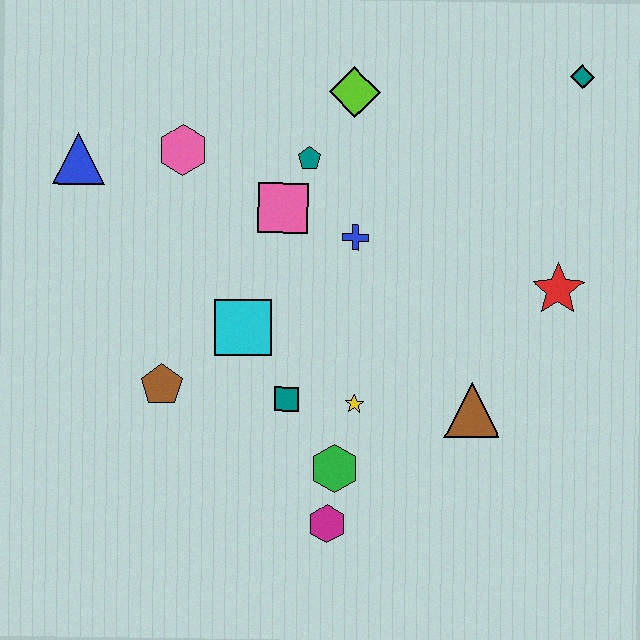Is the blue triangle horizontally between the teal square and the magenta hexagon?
No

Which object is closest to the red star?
The brown triangle is closest to the red star.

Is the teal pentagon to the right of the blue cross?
No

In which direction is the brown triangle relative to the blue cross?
The brown triangle is below the blue cross.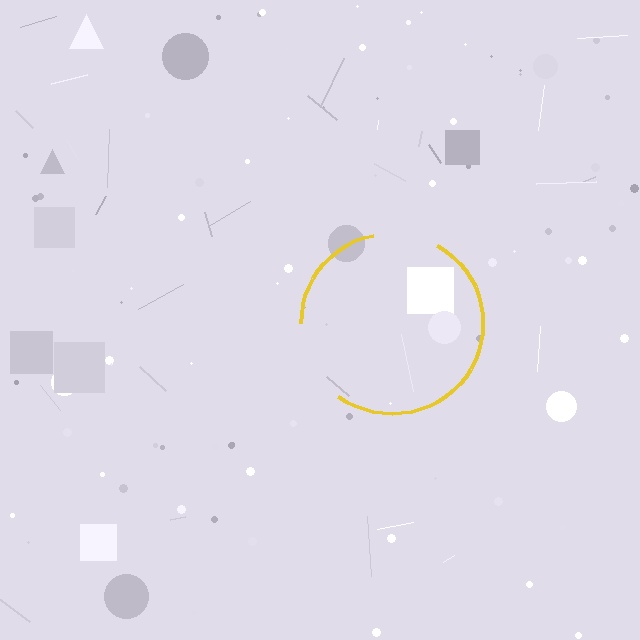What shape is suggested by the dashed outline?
The dashed outline suggests a circle.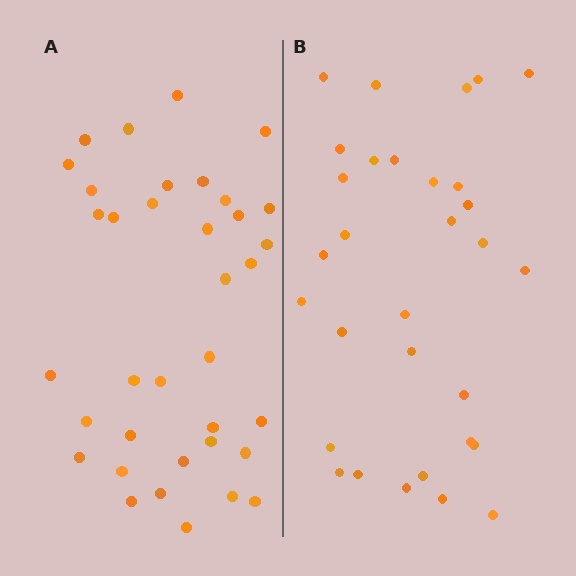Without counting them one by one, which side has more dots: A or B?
Region A (the left region) has more dots.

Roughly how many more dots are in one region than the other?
Region A has about 5 more dots than region B.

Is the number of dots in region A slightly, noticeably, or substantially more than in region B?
Region A has only slightly more — the two regions are fairly close. The ratio is roughly 1.2 to 1.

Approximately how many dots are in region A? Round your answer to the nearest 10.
About 40 dots. (The exact count is 36, which rounds to 40.)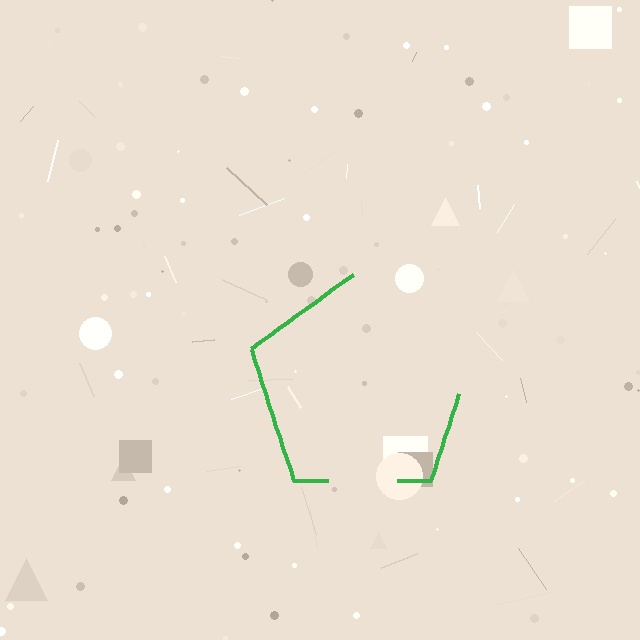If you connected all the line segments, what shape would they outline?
They would outline a pentagon.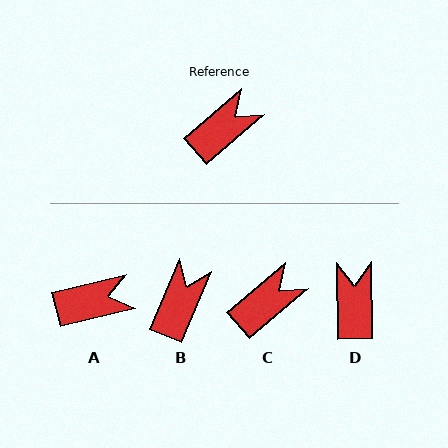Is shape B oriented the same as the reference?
No, it is off by about 27 degrees.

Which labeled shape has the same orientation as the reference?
C.